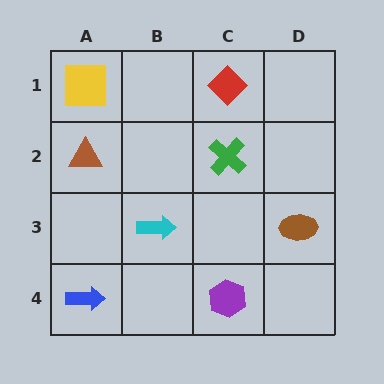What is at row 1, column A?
A yellow square.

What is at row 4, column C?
A purple hexagon.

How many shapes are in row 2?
2 shapes.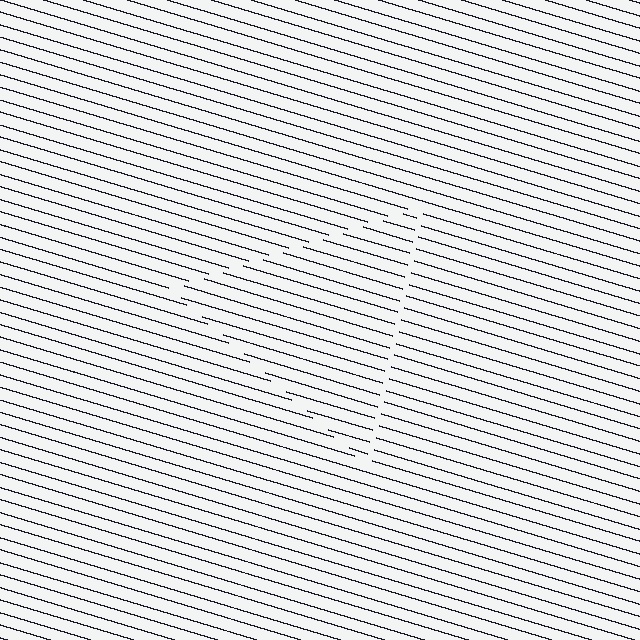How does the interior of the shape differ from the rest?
The interior of the shape contains the same grating, shifted by half a period — the contour is defined by the phase discontinuity where line-ends from the inner and outer gratings abut.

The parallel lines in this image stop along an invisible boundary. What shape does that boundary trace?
An illusory triangle. The interior of the shape contains the same grating, shifted by half a period — the contour is defined by the phase discontinuity where line-ends from the inner and outer gratings abut.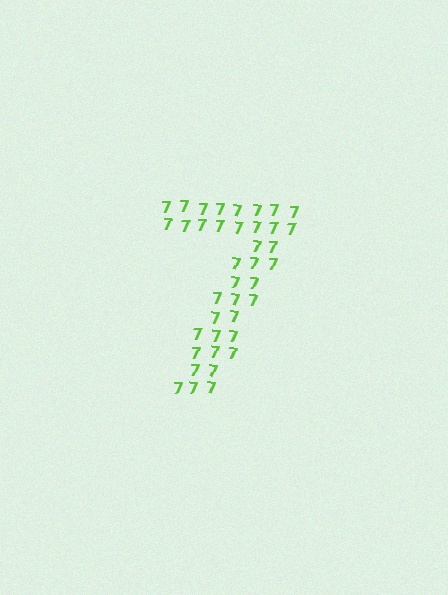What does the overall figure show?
The overall figure shows the digit 7.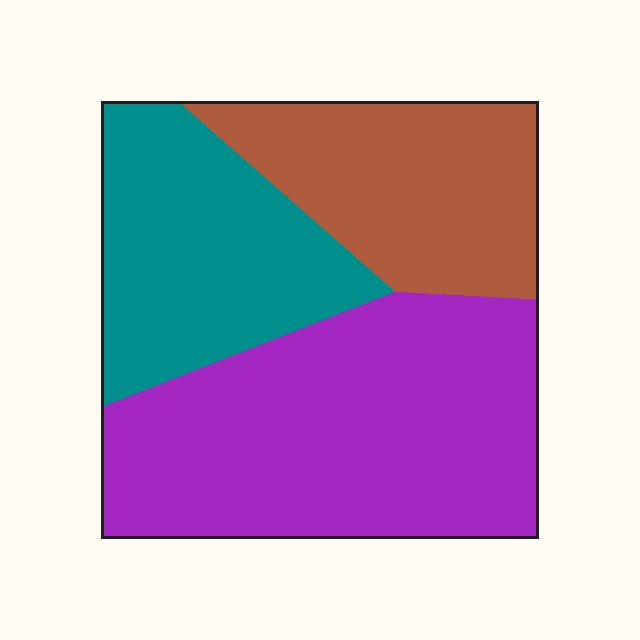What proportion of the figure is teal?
Teal takes up about one quarter (1/4) of the figure.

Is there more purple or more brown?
Purple.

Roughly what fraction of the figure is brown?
Brown takes up about one quarter (1/4) of the figure.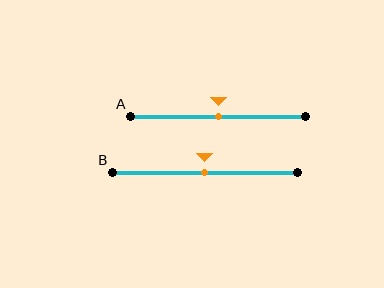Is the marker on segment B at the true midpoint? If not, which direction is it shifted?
Yes, the marker on segment B is at the true midpoint.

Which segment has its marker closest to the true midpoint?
Segment A has its marker closest to the true midpoint.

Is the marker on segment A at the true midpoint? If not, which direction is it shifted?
Yes, the marker on segment A is at the true midpoint.